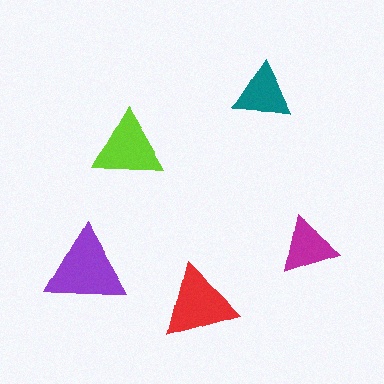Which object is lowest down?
The red triangle is bottommost.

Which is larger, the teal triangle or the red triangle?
The red one.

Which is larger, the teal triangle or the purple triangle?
The purple one.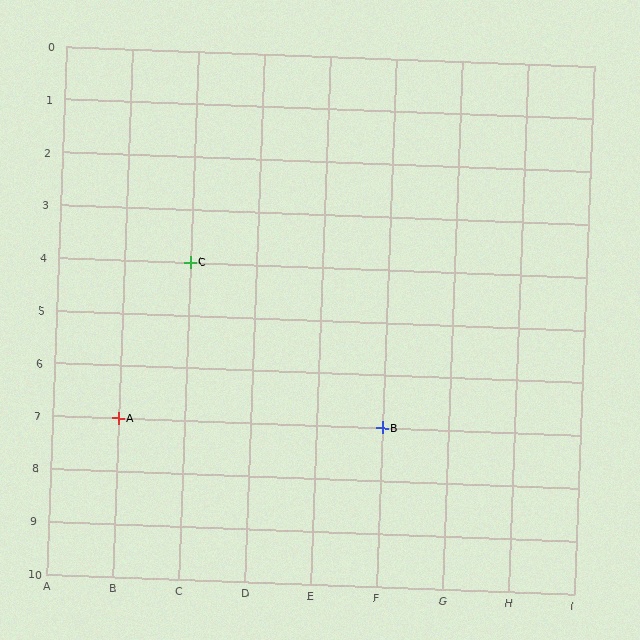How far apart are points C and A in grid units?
Points C and A are 1 column and 3 rows apart (about 3.2 grid units diagonally).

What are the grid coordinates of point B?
Point B is at grid coordinates (F, 7).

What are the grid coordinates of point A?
Point A is at grid coordinates (B, 7).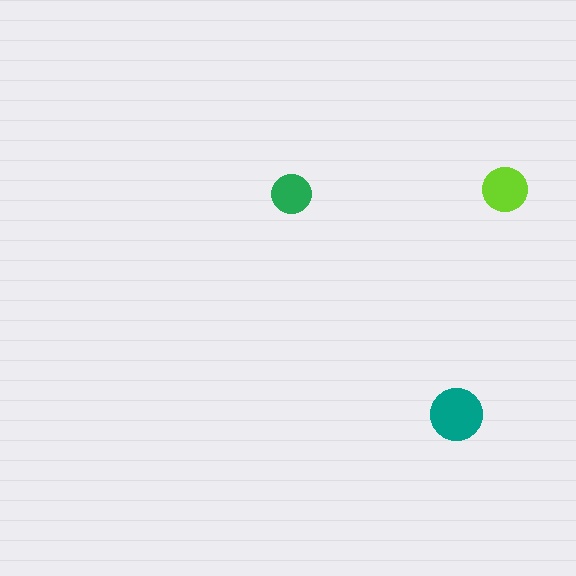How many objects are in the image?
There are 3 objects in the image.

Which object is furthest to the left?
The green circle is leftmost.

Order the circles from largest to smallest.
the teal one, the lime one, the green one.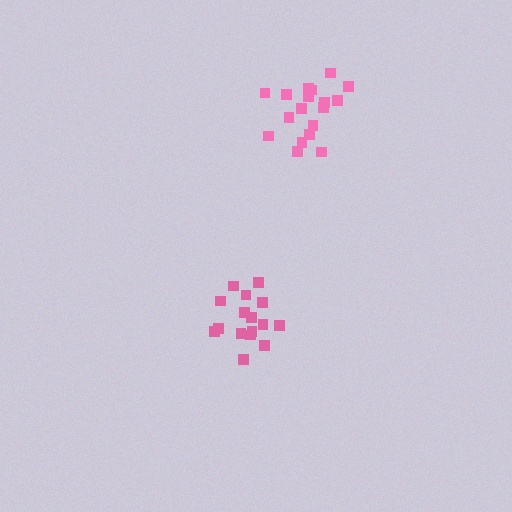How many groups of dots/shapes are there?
There are 2 groups.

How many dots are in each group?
Group 1: 18 dots, Group 2: 16 dots (34 total).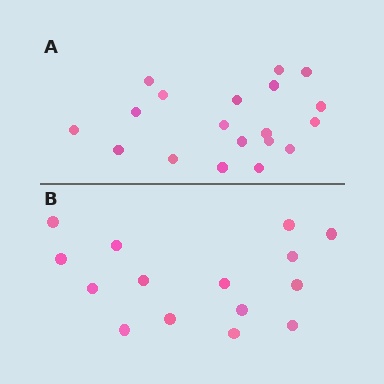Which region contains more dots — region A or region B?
Region A (the top region) has more dots.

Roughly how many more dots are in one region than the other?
Region A has about 4 more dots than region B.